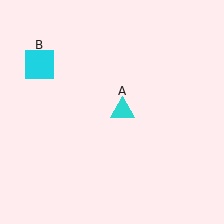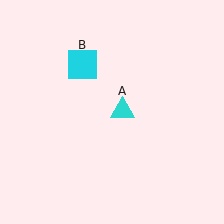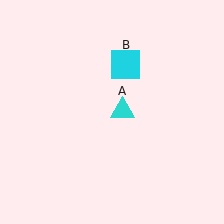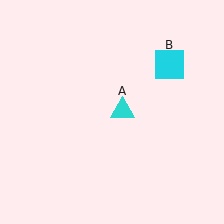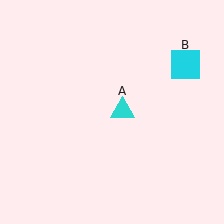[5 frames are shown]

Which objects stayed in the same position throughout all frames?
Cyan triangle (object A) remained stationary.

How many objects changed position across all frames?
1 object changed position: cyan square (object B).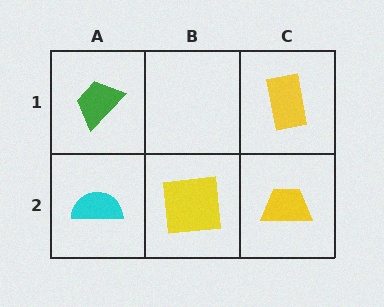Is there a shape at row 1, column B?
No, that cell is empty.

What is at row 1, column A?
A green trapezoid.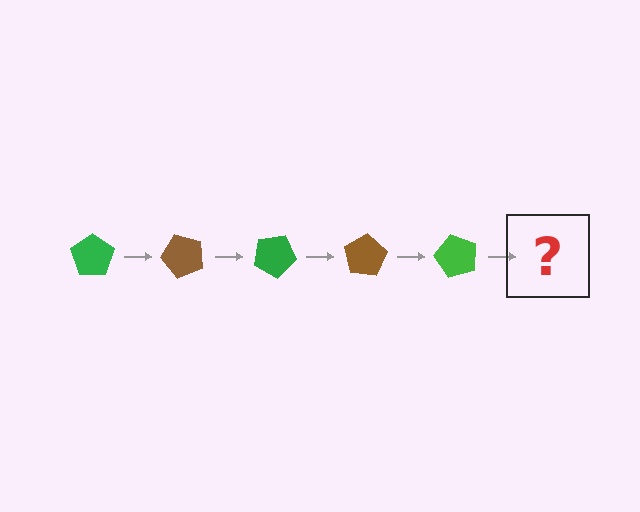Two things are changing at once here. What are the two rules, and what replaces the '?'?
The two rules are that it rotates 50 degrees each step and the color cycles through green and brown. The '?' should be a brown pentagon, rotated 250 degrees from the start.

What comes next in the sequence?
The next element should be a brown pentagon, rotated 250 degrees from the start.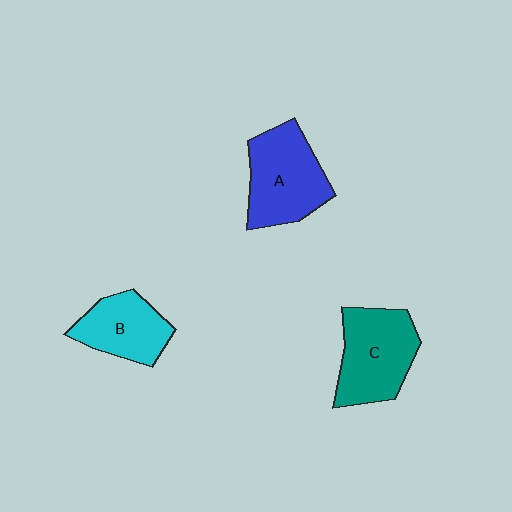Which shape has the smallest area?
Shape B (cyan).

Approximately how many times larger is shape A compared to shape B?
Approximately 1.3 times.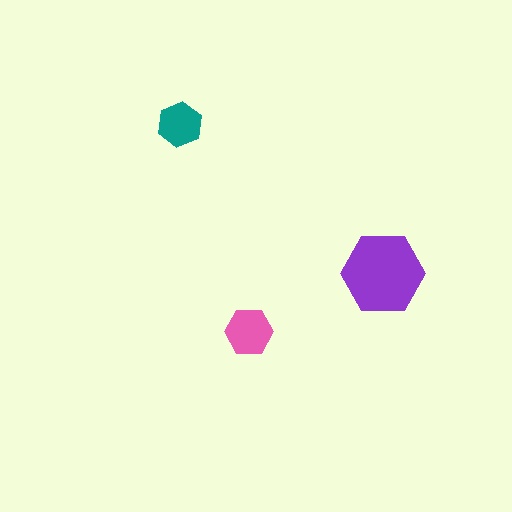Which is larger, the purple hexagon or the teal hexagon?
The purple one.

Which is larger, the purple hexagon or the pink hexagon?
The purple one.